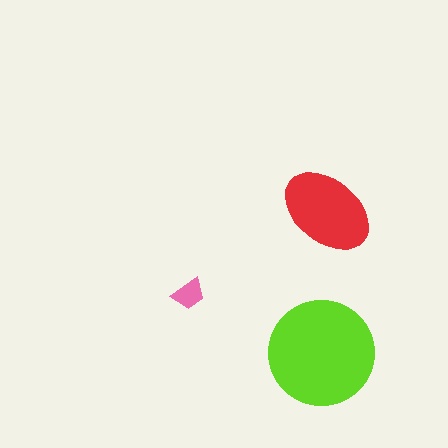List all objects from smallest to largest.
The pink trapezoid, the red ellipse, the lime circle.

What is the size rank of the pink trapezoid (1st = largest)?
3rd.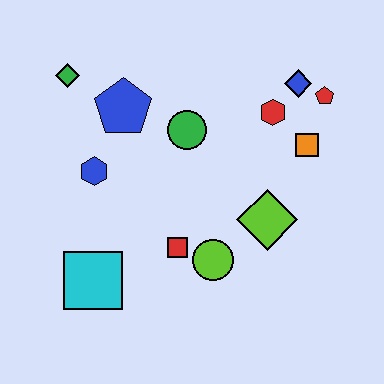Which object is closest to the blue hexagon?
The blue pentagon is closest to the blue hexagon.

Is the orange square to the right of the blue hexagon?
Yes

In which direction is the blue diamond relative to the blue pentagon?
The blue diamond is to the right of the blue pentagon.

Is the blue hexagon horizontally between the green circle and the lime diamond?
No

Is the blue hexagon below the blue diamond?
Yes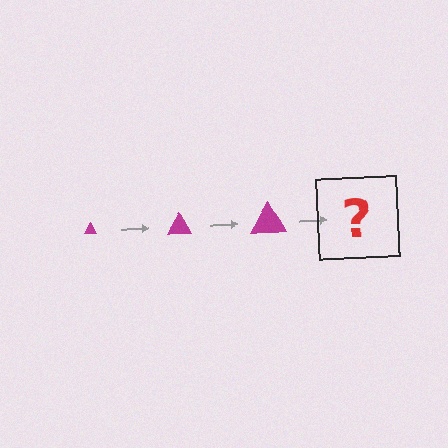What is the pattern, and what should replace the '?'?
The pattern is that the triangle gets progressively larger each step. The '?' should be a magenta triangle, larger than the previous one.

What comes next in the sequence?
The next element should be a magenta triangle, larger than the previous one.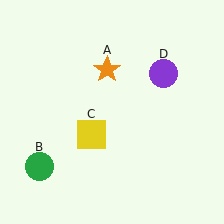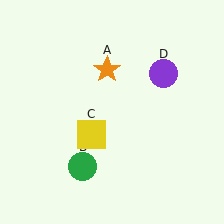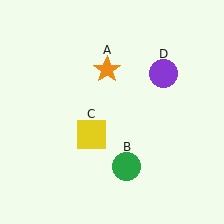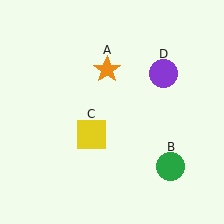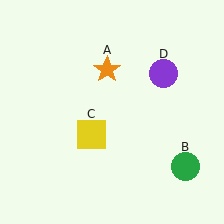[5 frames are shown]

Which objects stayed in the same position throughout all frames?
Orange star (object A) and yellow square (object C) and purple circle (object D) remained stationary.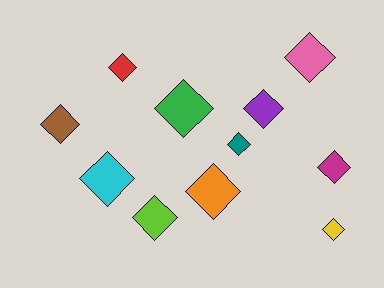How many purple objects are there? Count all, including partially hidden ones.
There is 1 purple object.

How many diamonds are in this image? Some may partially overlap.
There are 11 diamonds.